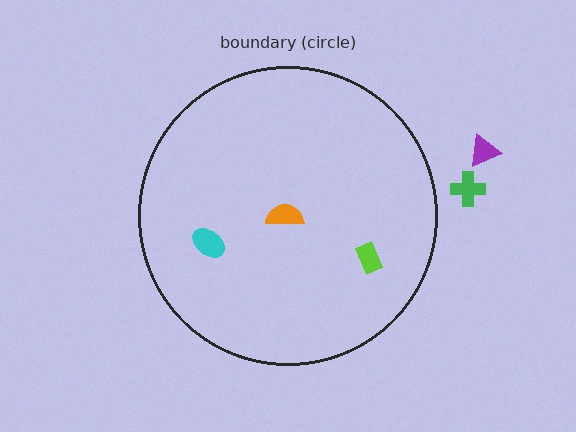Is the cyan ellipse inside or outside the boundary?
Inside.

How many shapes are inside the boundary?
3 inside, 2 outside.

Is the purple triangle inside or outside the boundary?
Outside.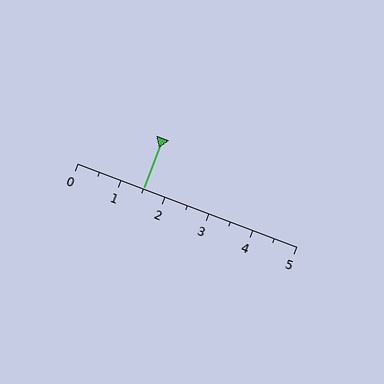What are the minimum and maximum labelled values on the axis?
The axis runs from 0 to 5.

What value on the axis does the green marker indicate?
The marker indicates approximately 1.5.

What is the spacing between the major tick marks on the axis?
The major ticks are spaced 1 apart.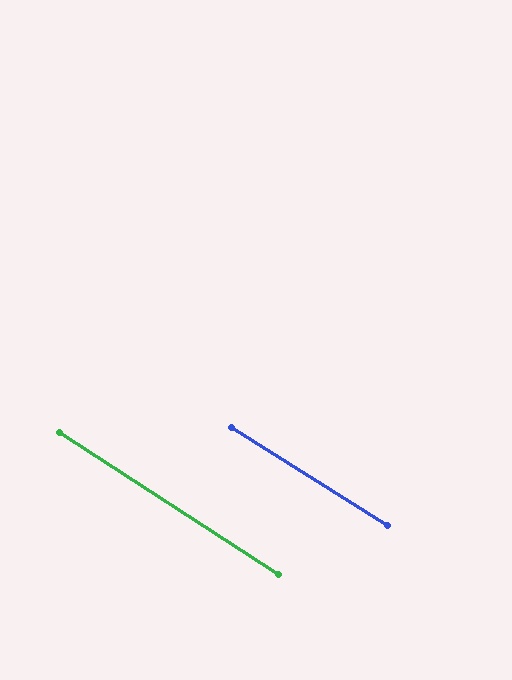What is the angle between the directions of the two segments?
Approximately 1 degree.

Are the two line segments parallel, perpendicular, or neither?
Parallel — their directions differ by only 0.6°.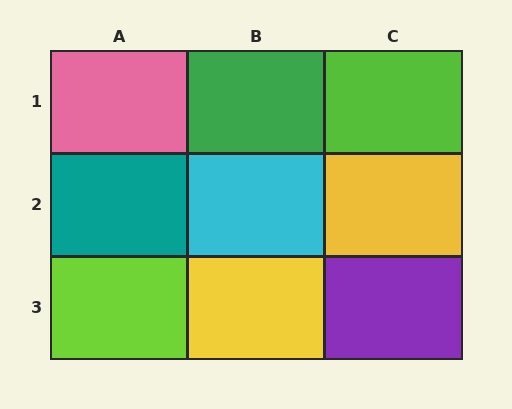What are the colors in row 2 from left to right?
Teal, cyan, yellow.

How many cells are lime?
2 cells are lime.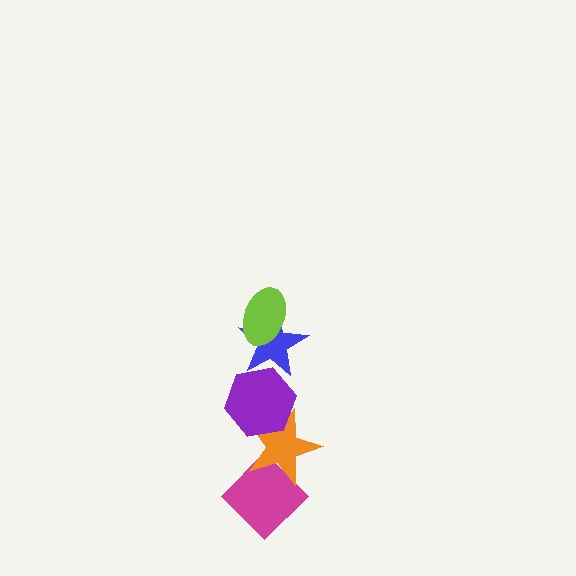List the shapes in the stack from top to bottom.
From top to bottom: the lime ellipse, the blue star, the purple hexagon, the orange star, the magenta diamond.